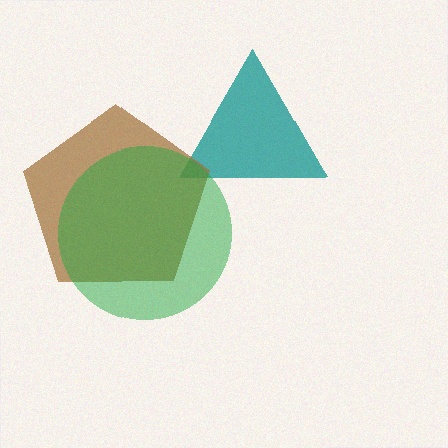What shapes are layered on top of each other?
The layered shapes are: a teal triangle, a brown pentagon, a green circle.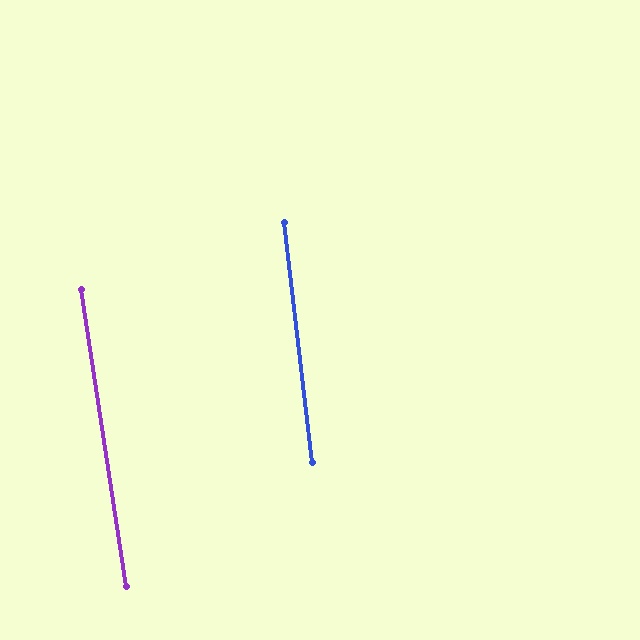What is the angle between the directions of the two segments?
Approximately 2 degrees.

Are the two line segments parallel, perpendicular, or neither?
Parallel — their directions differ by only 1.9°.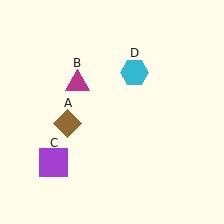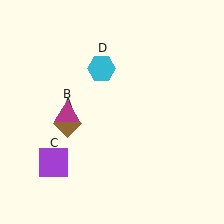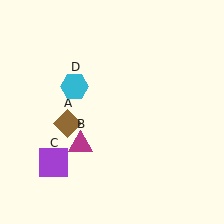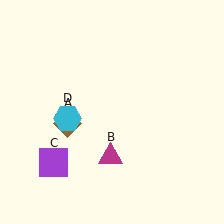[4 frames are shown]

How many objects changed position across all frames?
2 objects changed position: magenta triangle (object B), cyan hexagon (object D).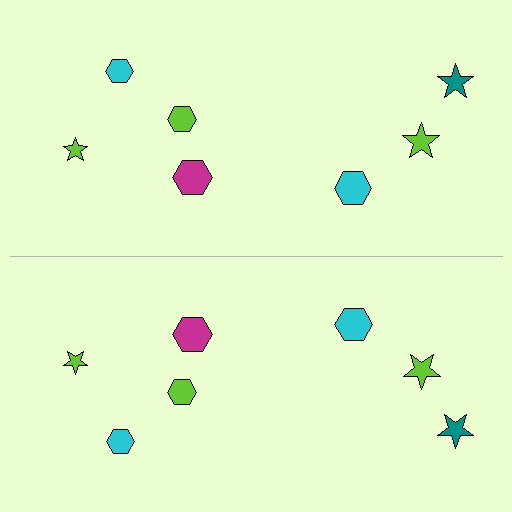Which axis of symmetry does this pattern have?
The pattern has a horizontal axis of symmetry running through the center of the image.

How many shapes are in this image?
There are 14 shapes in this image.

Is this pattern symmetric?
Yes, this pattern has bilateral (reflection) symmetry.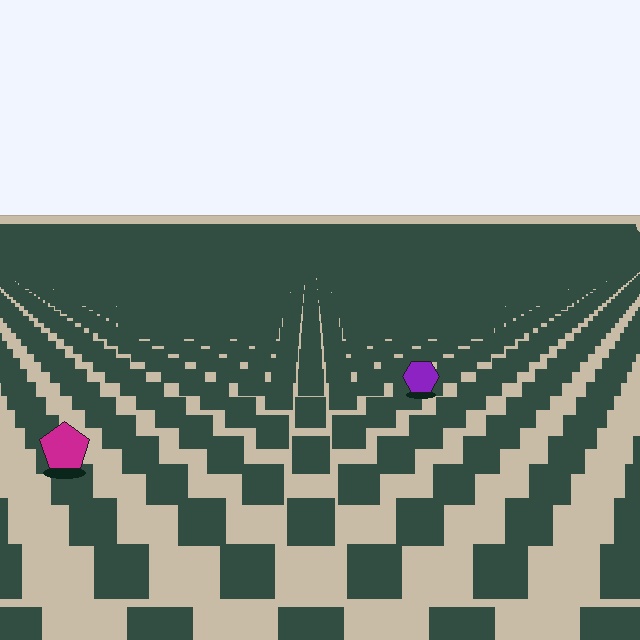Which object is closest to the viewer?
The magenta pentagon is closest. The texture marks near it are larger and more spread out.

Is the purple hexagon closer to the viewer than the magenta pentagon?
No. The magenta pentagon is closer — you can tell from the texture gradient: the ground texture is coarser near it.